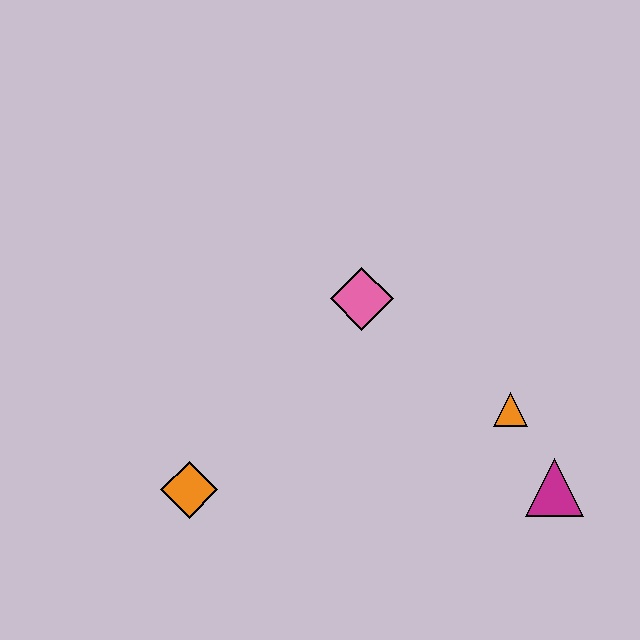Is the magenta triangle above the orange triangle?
No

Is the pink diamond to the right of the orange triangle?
No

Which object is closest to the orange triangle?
The magenta triangle is closest to the orange triangle.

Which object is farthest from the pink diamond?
The magenta triangle is farthest from the pink diamond.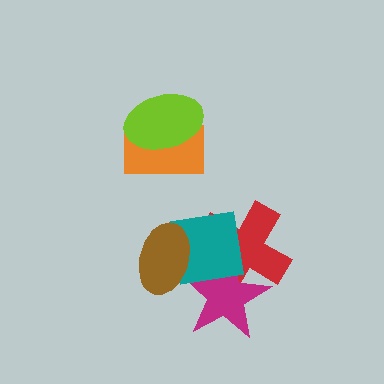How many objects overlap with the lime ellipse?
1 object overlaps with the lime ellipse.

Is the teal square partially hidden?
Yes, it is partially covered by another shape.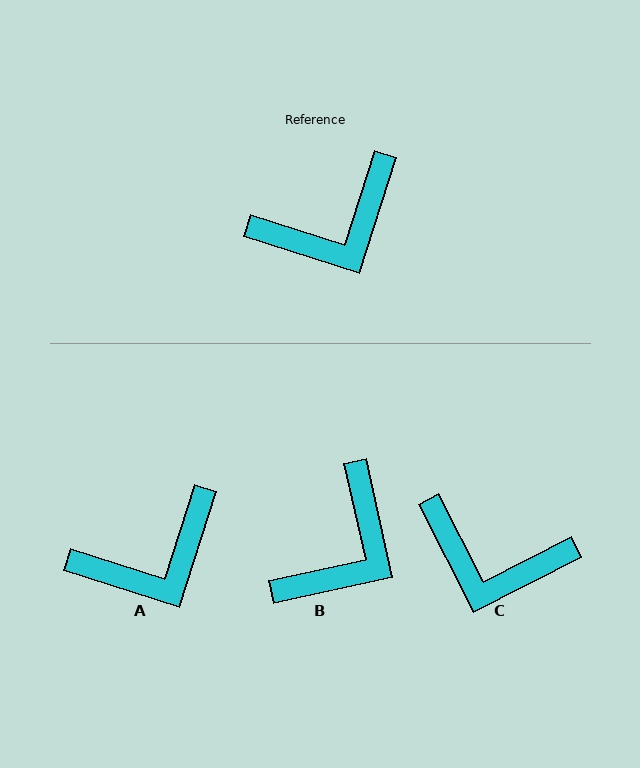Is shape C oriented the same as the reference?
No, it is off by about 45 degrees.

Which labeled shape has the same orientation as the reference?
A.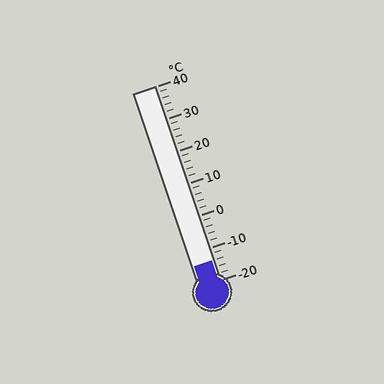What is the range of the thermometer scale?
The thermometer scale ranges from -20°C to 40°C.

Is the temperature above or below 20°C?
The temperature is below 20°C.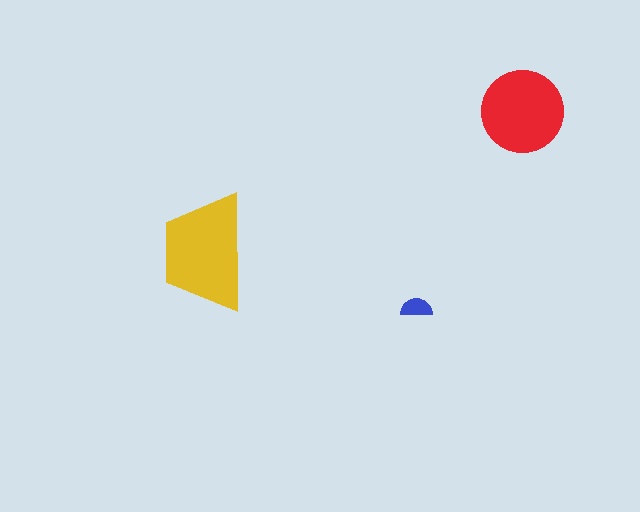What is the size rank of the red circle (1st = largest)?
2nd.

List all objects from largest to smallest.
The yellow trapezoid, the red circle, the blue semicircle.